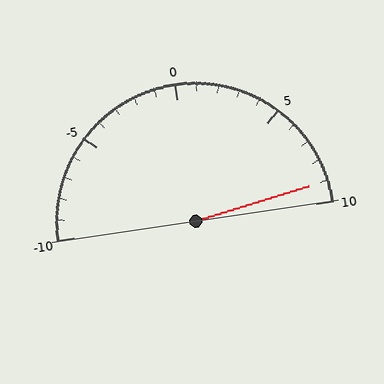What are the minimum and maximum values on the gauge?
The gauge ranges from -10 to 10.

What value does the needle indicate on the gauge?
The needle indicates approximately 9.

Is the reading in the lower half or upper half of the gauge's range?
The reading is in the upper half of the range (-10 to 10).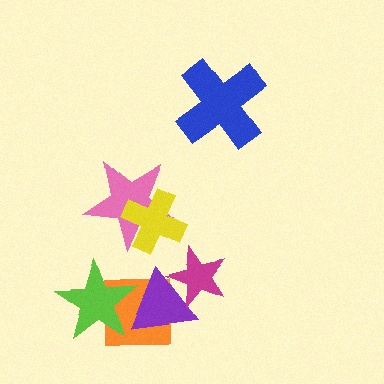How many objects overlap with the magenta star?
1 object overlaps with the magenta star.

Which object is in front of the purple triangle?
The magenta star is in front of the purple triangle.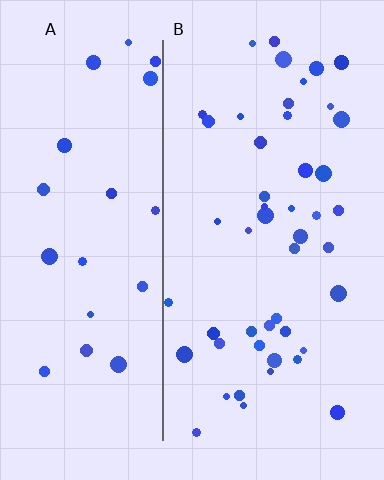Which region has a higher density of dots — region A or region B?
B (the right).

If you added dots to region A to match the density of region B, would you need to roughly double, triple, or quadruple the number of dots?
Approximately double.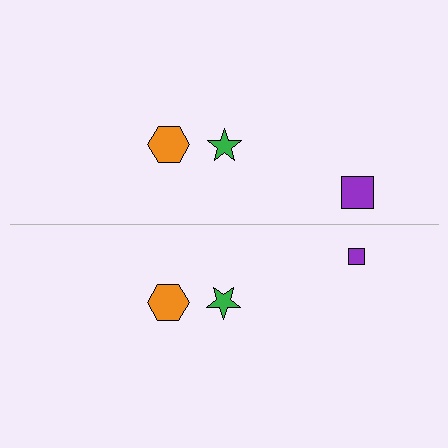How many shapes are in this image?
There are 6 shapes in this image.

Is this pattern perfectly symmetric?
No, the pattern is not perfectly symmetric. The purple square on the bottom side has a different size than its mirror counterpart.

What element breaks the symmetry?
The purple square on the bottom side has a different size than its mirror counterpart.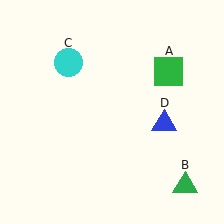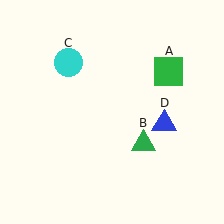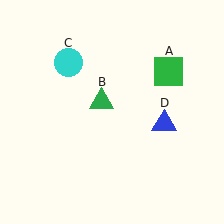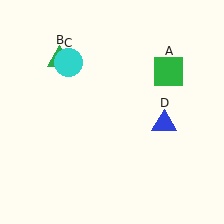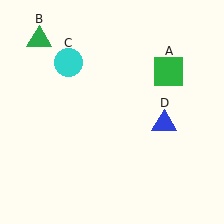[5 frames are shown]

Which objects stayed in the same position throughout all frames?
Green square (object A) and cyan circle (object C) and blue triangle (object D) remained stationary.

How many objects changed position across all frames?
1 object changed position: green triangle (object B).